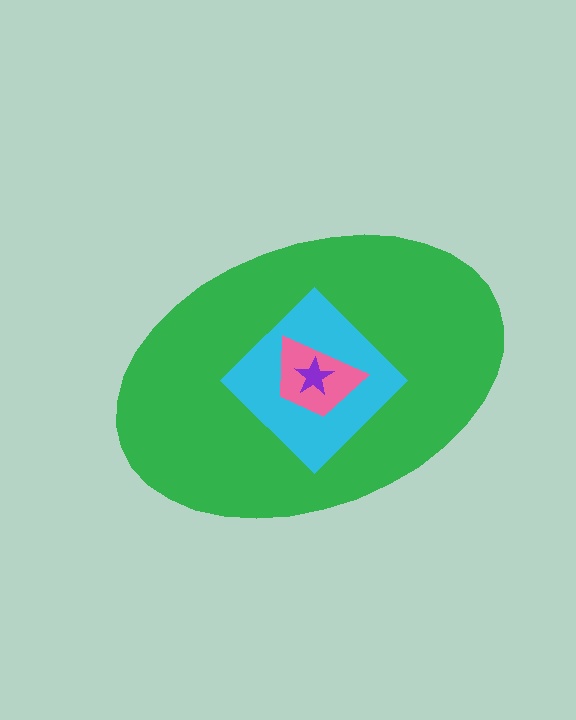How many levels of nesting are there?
4.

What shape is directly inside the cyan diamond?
The pink trapezoid.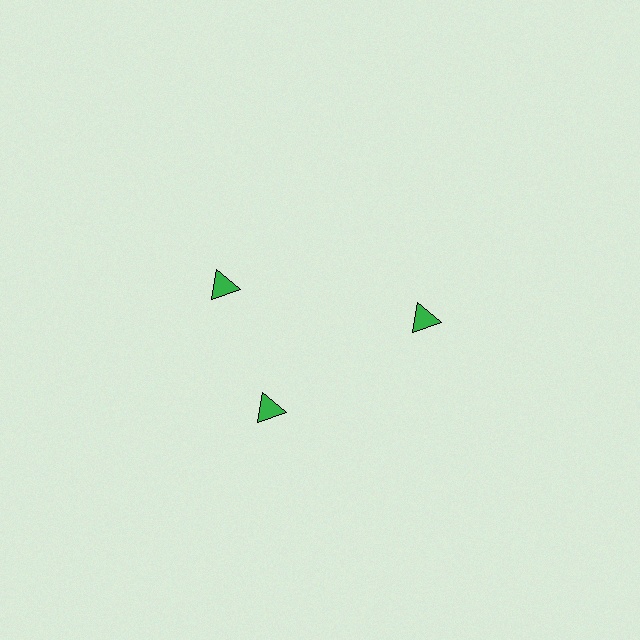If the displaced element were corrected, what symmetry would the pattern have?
It would have 3-fold rotational symmetry — the pattern would map onto itself every 120 degrees.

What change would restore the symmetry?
The symmetry would be restored by rotating it back into even spacing with its neighbors so that all 3 triangles sit at equal angles and equal distance from the center.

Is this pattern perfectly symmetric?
No. The 3 green triangles are arranged in a ring, but one element near the 11 o'clock position is rotated out of alignment along the ring, breaking the 3-fold rotational symmetry.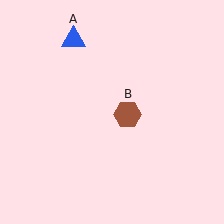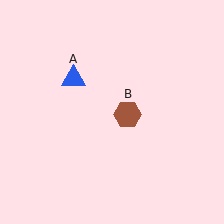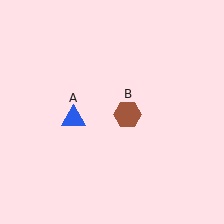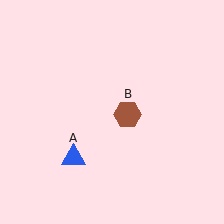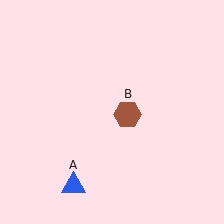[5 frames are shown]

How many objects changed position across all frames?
1 object changed position: blue triangle (object A).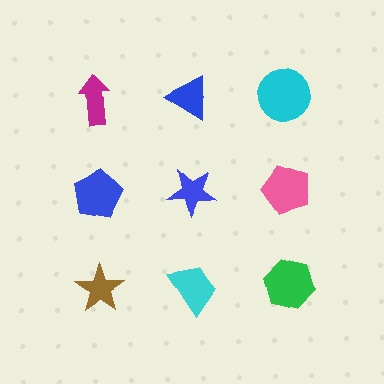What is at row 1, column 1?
A magenta arrow.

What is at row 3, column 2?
A cyan trapezoid.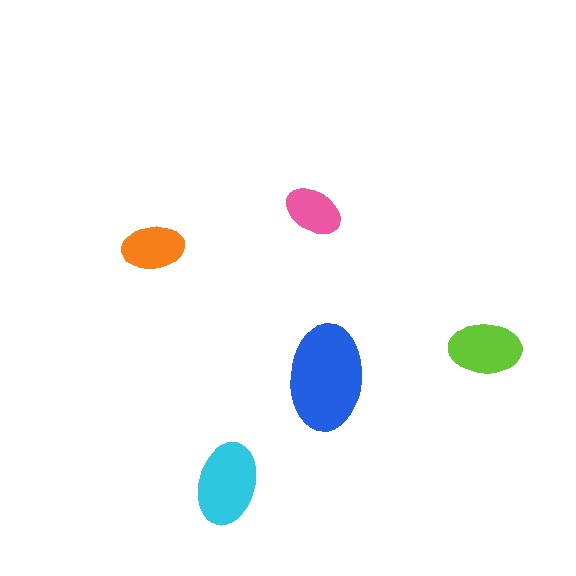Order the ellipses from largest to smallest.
the blue one, the cyan one, the lime one, the orange one, the pink one.